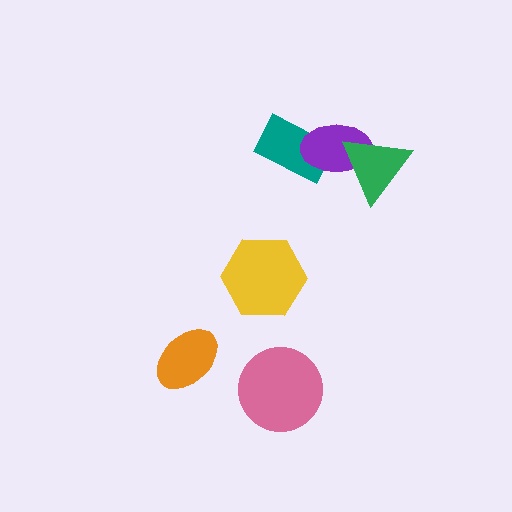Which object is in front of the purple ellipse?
The green triangle is in front of the purple ellipse.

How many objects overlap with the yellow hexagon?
0 objects overlap with the yellow hexagon.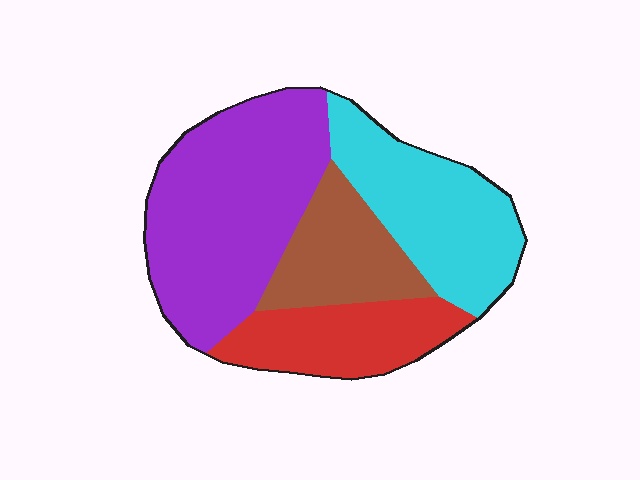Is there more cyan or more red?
Cyan.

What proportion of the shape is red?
Red covers around 20% of the shape.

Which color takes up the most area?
Purple, at roughly 40%.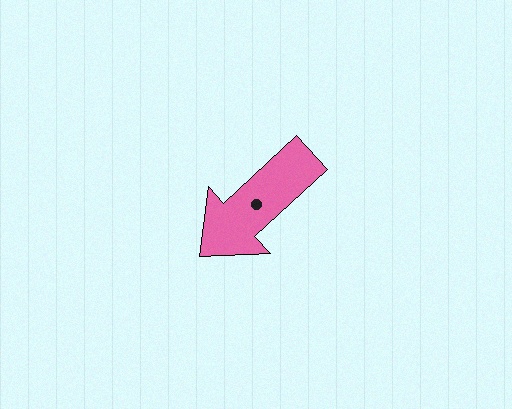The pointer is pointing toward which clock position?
Roughly 8 o'clock.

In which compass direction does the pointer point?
Southwest.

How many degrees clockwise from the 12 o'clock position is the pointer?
Approximately 227 degrees.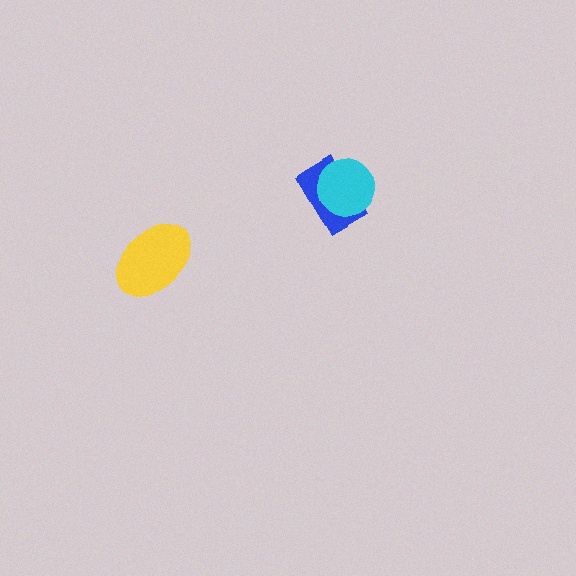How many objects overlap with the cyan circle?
1 object overlaps with the cyan circle.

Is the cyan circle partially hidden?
No, no other shape covers it.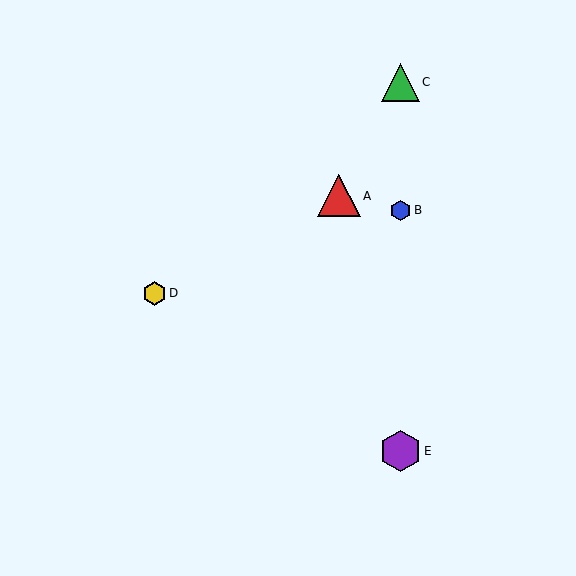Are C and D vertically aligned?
No, C is at x≈400 and D is at x≈155.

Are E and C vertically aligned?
Yes, both are at x≈400.